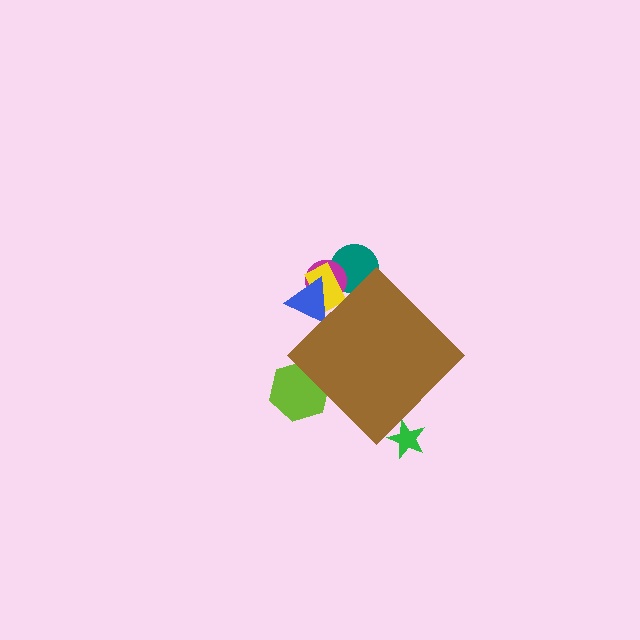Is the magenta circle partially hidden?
Yes, the magenta circle is partially hidden behind the brown diamond.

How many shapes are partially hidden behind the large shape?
6 shapes are partially hidden.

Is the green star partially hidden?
Yes, the green star is partially hidden behind the brown diamond.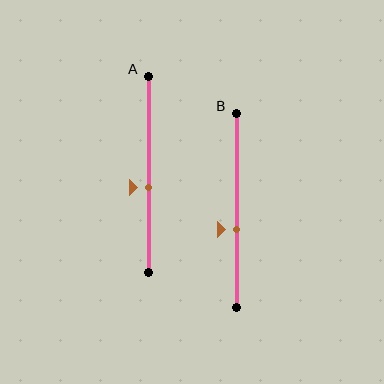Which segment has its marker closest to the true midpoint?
Segment A has its marker closest to the true midpoint.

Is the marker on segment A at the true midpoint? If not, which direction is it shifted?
No, the marker on segment A is shifted downward by about 7% of the segment length.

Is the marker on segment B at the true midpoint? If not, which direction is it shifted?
No, the marker on segment B is shifted downward by about 10% of the segment length.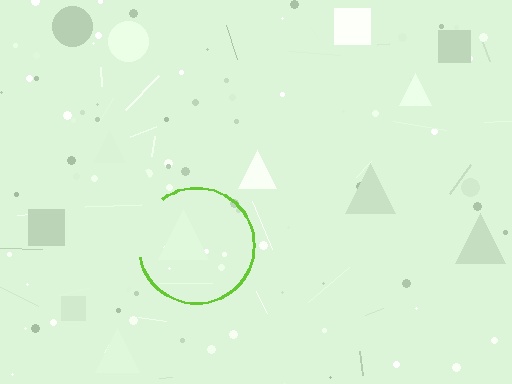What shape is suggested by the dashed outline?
The dashed outline suggests a circle.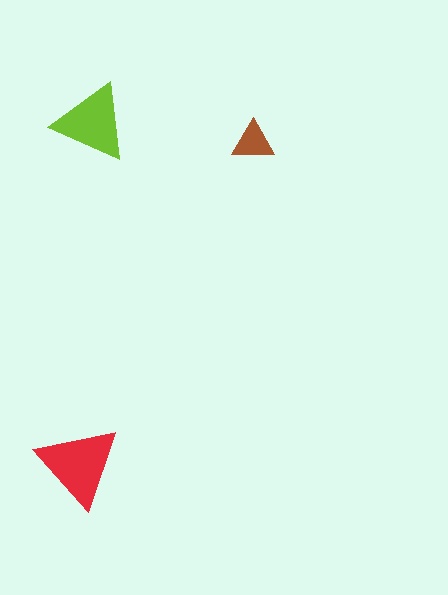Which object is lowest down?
The red triangle is bottommost.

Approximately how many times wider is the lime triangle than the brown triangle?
About 2 times wider.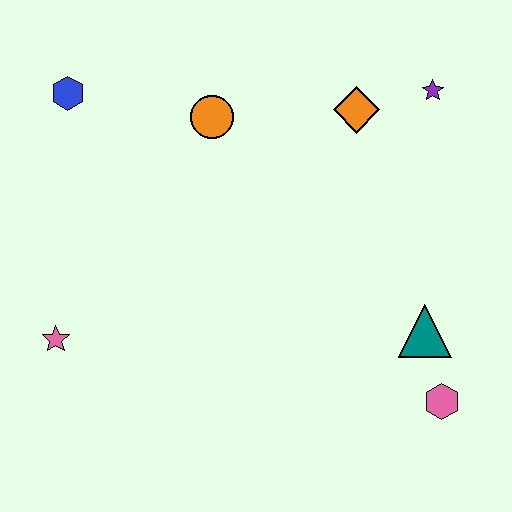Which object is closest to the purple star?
The orange diamond is closest to the purple star.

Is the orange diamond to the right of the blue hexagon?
Yes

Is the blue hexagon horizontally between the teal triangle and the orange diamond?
No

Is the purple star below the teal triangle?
No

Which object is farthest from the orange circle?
The pink hexagon is farthest from the orange circle.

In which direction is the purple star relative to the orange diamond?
The purple star is to the right of the orange diamond.